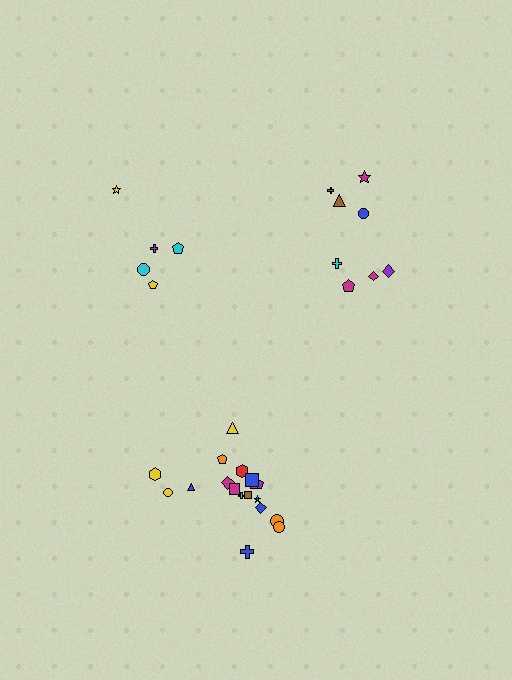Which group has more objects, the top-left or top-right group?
The top-right group.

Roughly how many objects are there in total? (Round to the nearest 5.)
Roughly 30 objects in total.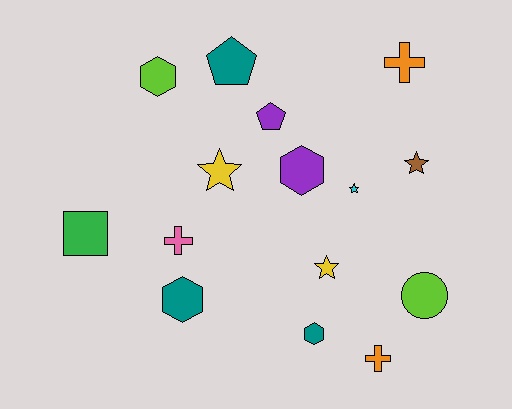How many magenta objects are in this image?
There are no magenta objects.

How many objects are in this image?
There are 15 objects.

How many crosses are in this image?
There are 3 crosses.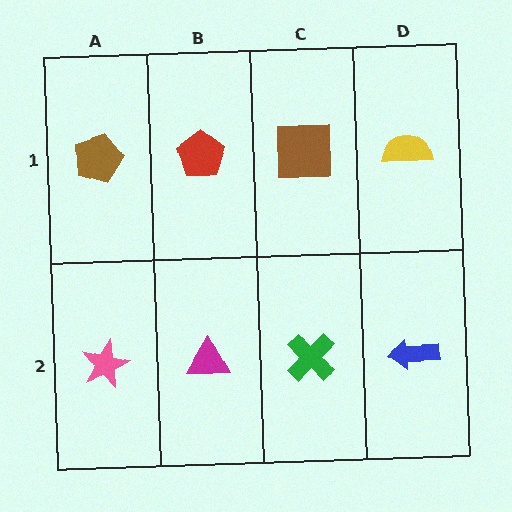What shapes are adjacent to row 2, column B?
A red pentagon (row 1, column B), a pink star (row 2, column A), a green cross (row 2, column C).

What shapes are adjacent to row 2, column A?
A brown pentagon (row 1, column A), a magenta triangle (row 2, column B).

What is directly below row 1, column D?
A blue arrow.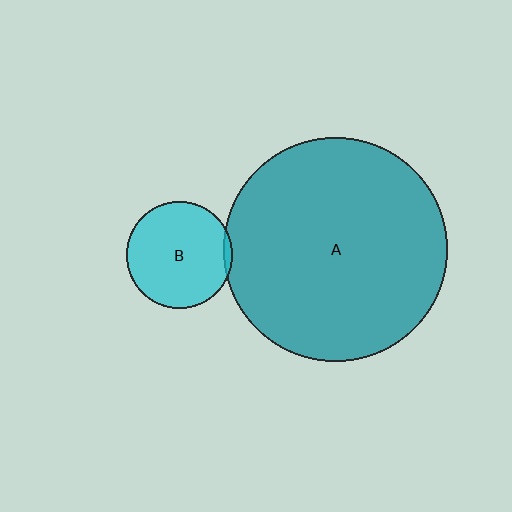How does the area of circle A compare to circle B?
Approximately 4.5 times.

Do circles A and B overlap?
Yes.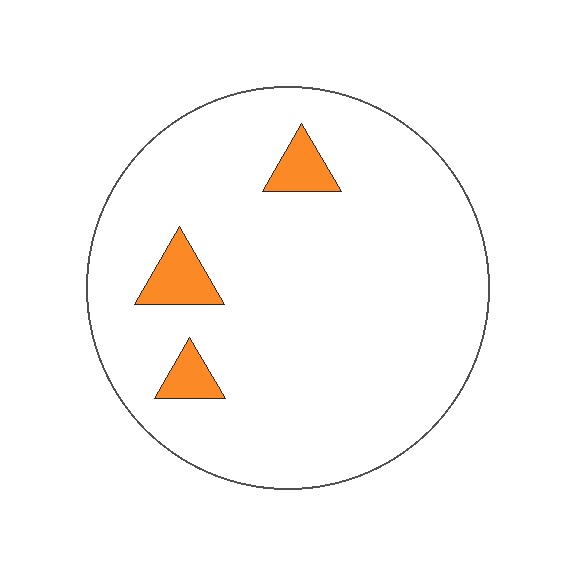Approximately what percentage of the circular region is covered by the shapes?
Approximately 5%.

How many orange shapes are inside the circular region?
3.